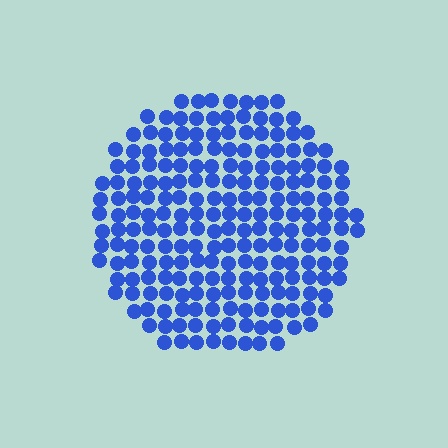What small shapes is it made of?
It is made of small circles.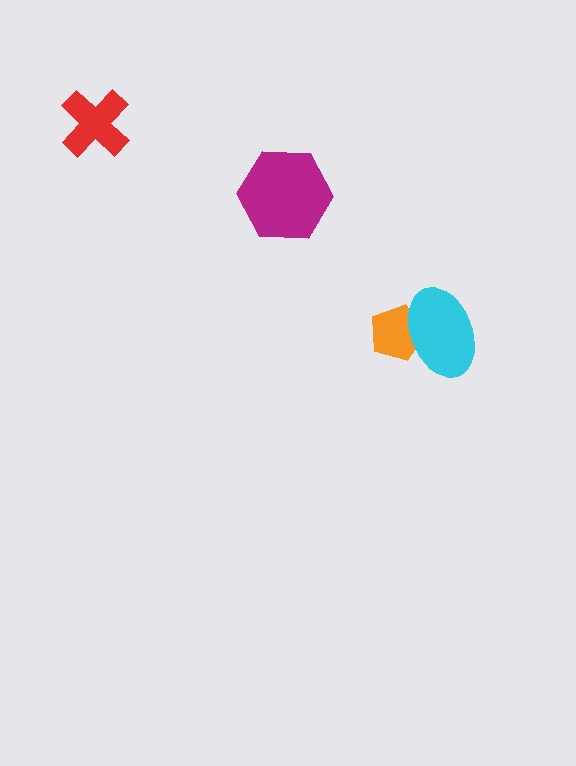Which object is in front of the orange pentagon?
The cyan ellipse is in front of the orange pentagon.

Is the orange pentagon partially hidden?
Yes, it is partially covered by another shape.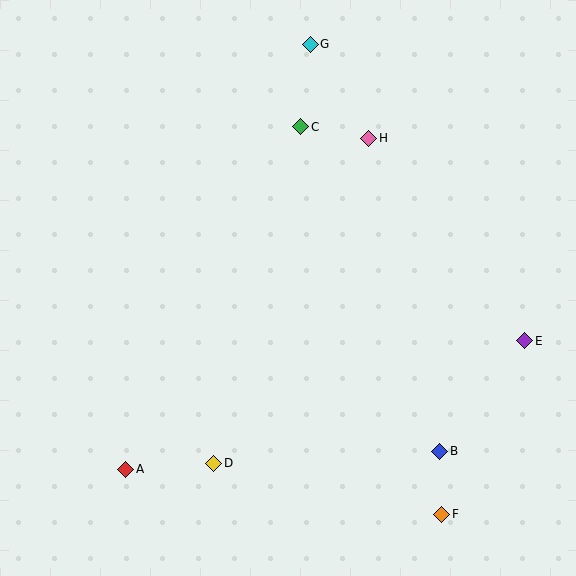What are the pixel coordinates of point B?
Point B is at (440, 451).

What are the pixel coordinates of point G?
Point G is at (310, 44).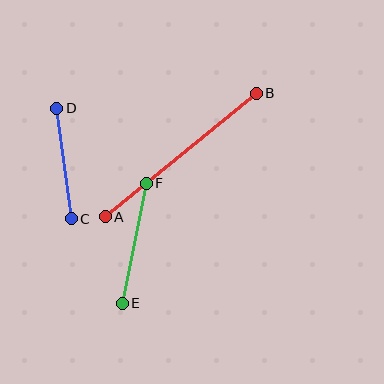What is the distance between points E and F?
The distance is approximately 122 pixels.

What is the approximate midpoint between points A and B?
The midpoint is at approximately (181, 155) pixels.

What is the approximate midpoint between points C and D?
The midpoint is at approximately (64, 163) pixels.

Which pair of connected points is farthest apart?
Points A and B are farthest apart.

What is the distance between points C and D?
The distance is approximately 111 pixels.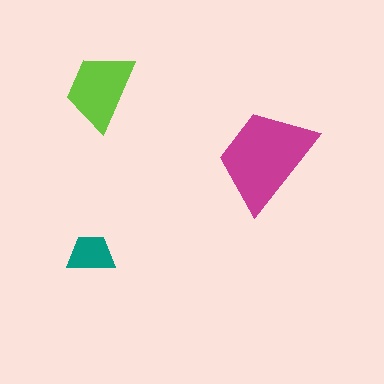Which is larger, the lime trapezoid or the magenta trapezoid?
The magenta one.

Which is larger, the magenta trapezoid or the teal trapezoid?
The magenta one.